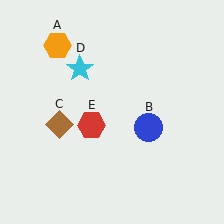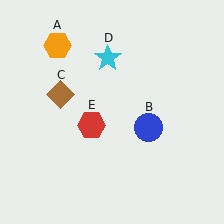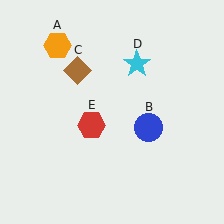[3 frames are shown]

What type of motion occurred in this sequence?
The brown diamond (object C), cyan star (object D) rotated clockwise around the center of the scene.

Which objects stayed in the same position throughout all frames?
Orange hexagon (object A) and blue circle (object B) and red hexagon (object E) remained stationary.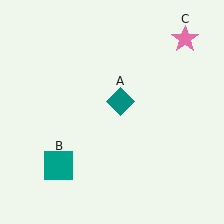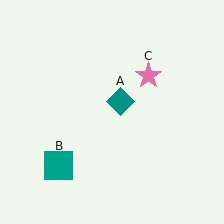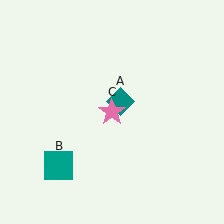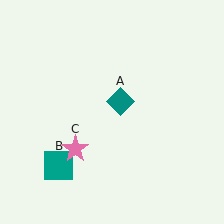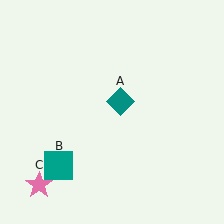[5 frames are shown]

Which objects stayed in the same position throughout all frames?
Teal diamond (object A) and teal square (object B) remained stationary.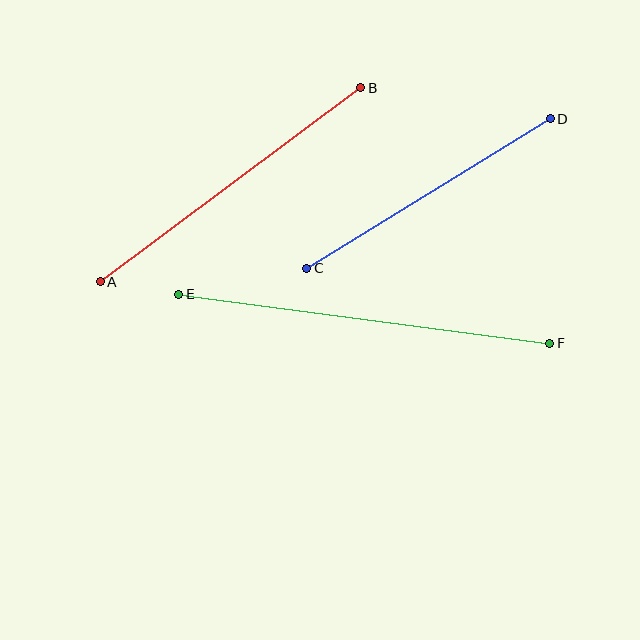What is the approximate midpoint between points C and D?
The midpoint is at approximately (428, 193) pixels.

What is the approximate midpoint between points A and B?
The midpoint is at approximately (231, 185) pixels.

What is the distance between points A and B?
The distance is approximately 325 pixels.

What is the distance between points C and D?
The distance is approximately 286 pixels.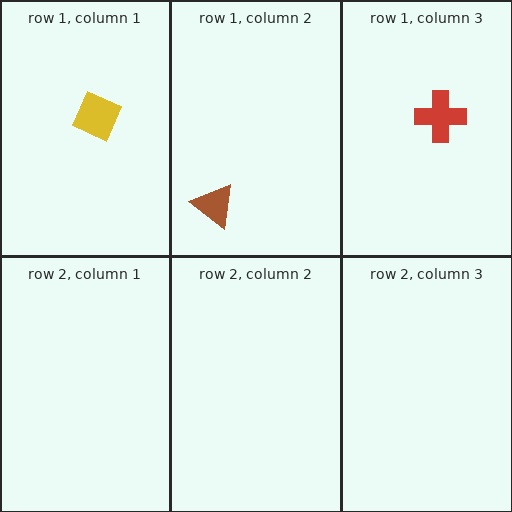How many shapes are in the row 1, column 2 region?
1.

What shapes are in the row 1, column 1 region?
The yellow diamond.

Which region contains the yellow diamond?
The row 1, column 1 region.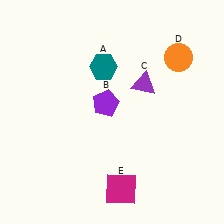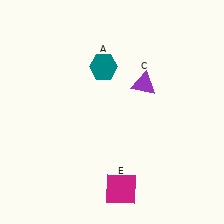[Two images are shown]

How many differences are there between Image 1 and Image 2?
There are 2 differences between the two images.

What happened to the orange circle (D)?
The orange circle (D) was removed in Image 2. It was in the top-right area of Image 1.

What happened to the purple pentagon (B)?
The purple pentagon (B) was removed in Image 2. It was in the top-left area of Image 1.